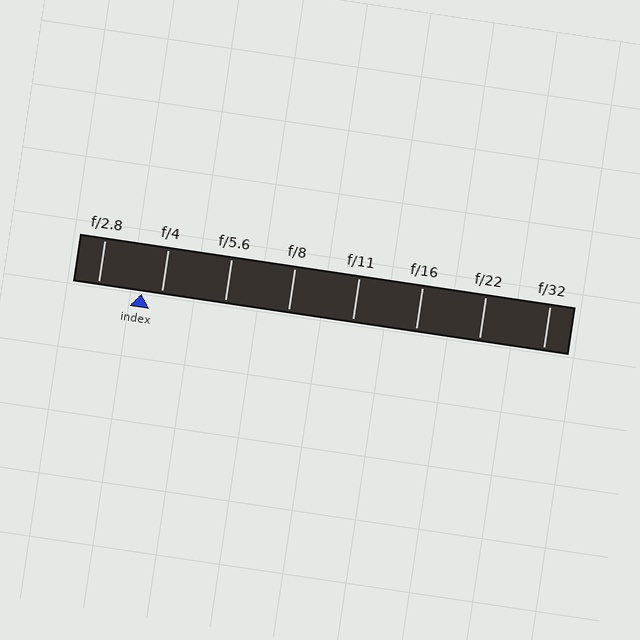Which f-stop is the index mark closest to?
The index mark is closest to f/4.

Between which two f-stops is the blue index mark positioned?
The index mark is between f/2.8 and f/4.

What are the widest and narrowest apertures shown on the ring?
The widest aperture shown is f/2.8 and the narrowest is f/32.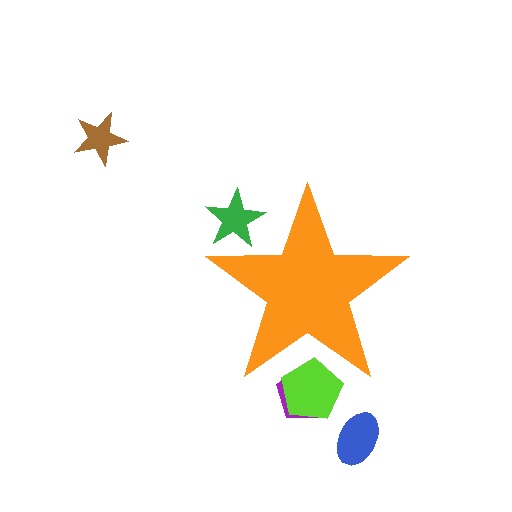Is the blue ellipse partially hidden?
No, the blue ellipse is fully visible.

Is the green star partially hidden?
Yes, the green star is partially hidden behind the orange star.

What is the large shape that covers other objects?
An orange star.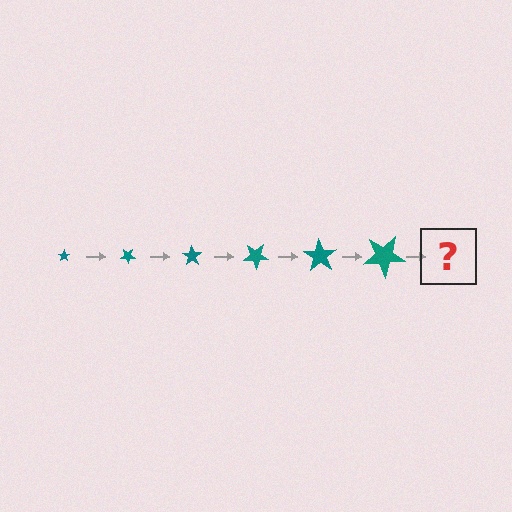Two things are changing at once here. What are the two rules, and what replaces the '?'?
The two rules are that the star grows larger each step and it rotates 35 degrees each step. The '?' should be a star, larger than the previous one and rotated 210 degrees from the start.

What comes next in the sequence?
The next element should be a star, larger than the previous one and rotated 210 degrees from the start.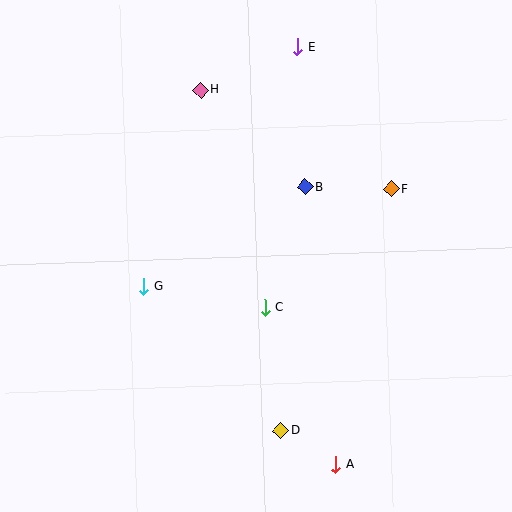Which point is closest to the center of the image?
Point C at (265, 307) is closest to the center.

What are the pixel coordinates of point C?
Point C is at (265, 307).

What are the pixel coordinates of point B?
Point B is at (305, 187).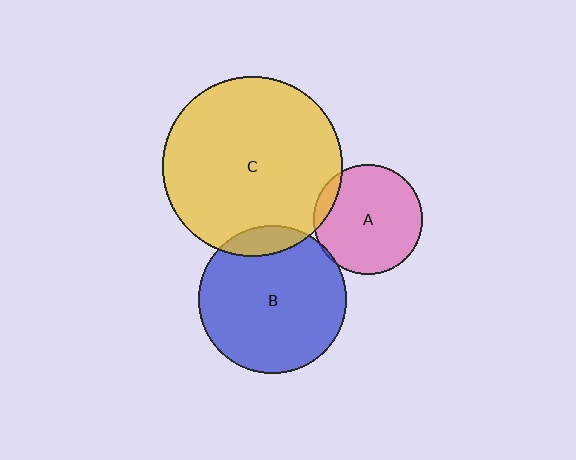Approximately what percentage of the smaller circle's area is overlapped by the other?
Approximately 10%.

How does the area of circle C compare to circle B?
Approximately 1.5 times.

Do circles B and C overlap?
Yes.